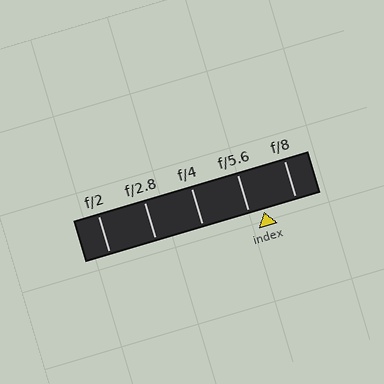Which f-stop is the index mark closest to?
The index mark is closest to f/5.6.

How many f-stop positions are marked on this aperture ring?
There are 5 f-stop positions marked.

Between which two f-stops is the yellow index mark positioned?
The index mark is between f/5.6 and f/8.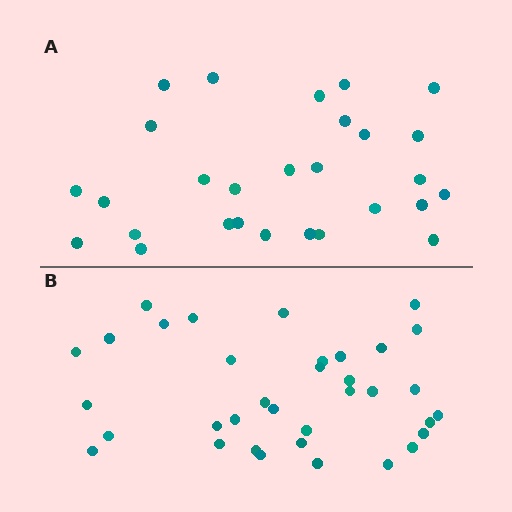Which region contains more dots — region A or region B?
Region B (the bottom region) has more dots.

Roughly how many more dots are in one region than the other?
Region B has roughly 8 or so more dots than region A.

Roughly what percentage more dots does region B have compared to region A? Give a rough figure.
About 25% more.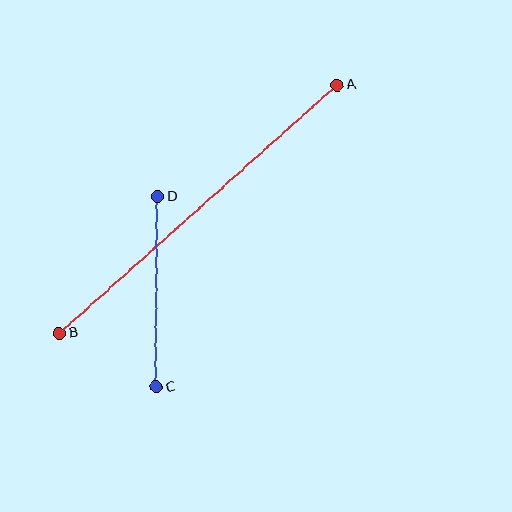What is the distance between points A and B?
The distance is approximately 373 pixels.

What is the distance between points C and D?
The distance is approximately 190 pixels.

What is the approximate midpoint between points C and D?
The midpoint is at approximately (157, 292) pixels.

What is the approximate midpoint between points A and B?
The midpoint is at approximately (198, 209) pixels.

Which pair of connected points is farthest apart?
Points A and B are farthest apart.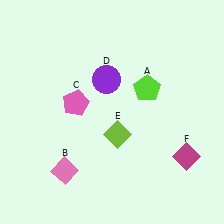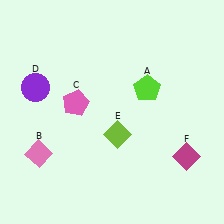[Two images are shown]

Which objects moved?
The objects that moved are: the pink diamond (B), the purple circle (D).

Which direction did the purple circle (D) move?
The purple circle (D) moved left.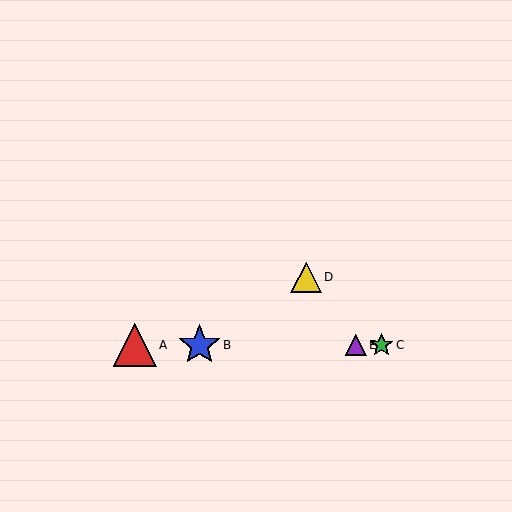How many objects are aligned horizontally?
4 objects (A, B, C, E) are aligned horizontally.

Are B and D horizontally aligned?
No, B is at y≈345 and D is at y≈277.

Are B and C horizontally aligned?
Yes, both are at y≈345.